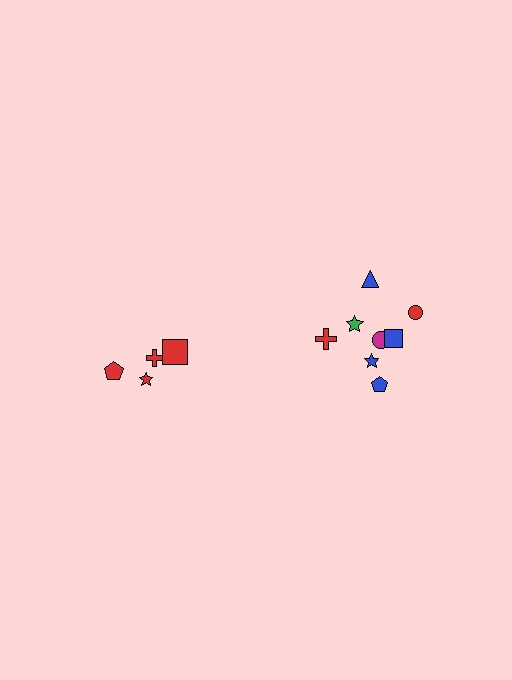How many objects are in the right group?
There are 8 objects.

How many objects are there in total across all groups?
There are 12 objects.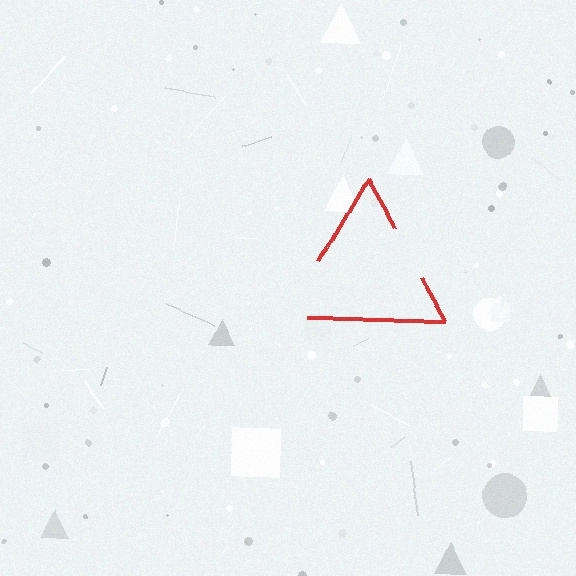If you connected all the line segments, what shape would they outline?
They would outline a triangle.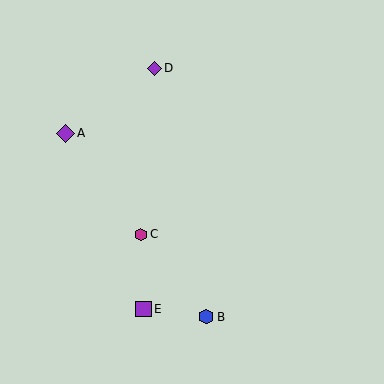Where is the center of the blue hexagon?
The center of the blue hexagon is at (206, 317).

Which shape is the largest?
The purple diamond (labeled A) is the largest.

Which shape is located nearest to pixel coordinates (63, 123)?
The purple diamond (labeled A) at (65, 133) is nearest to that location.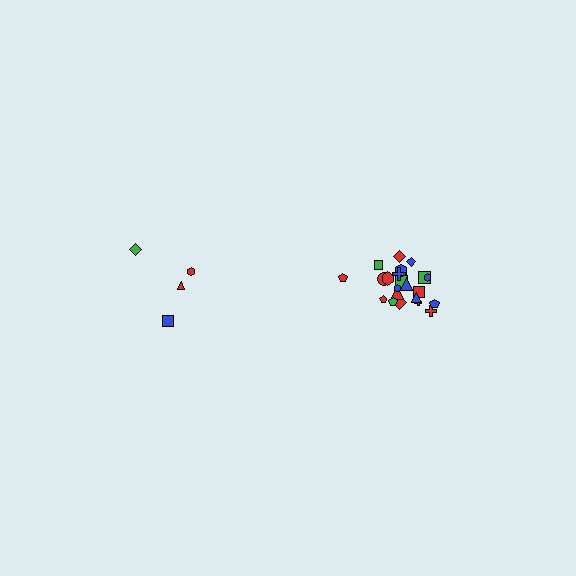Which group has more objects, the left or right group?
The right group.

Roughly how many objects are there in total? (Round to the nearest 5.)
Roughly 25 objects in total.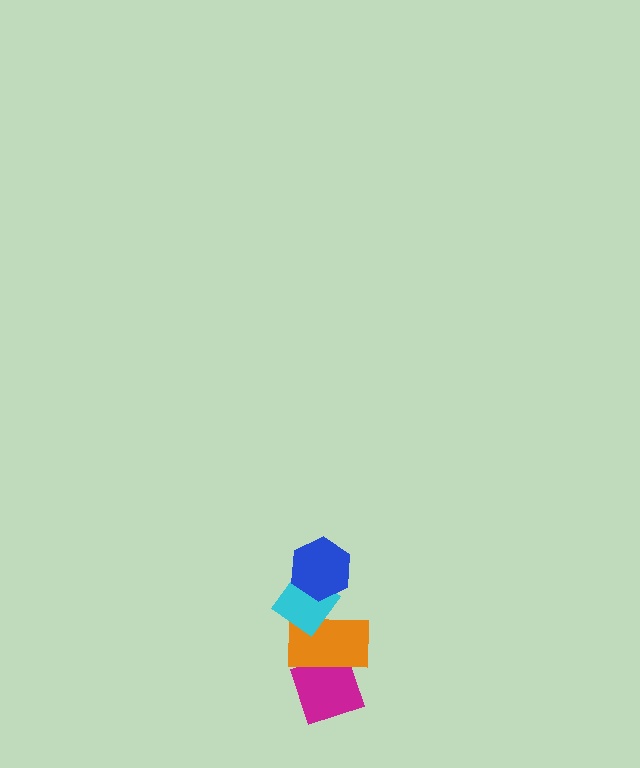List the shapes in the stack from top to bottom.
From top to bottom: the blue hexagon, the cyan diamond, the orange rectangle, the magenta diamond.